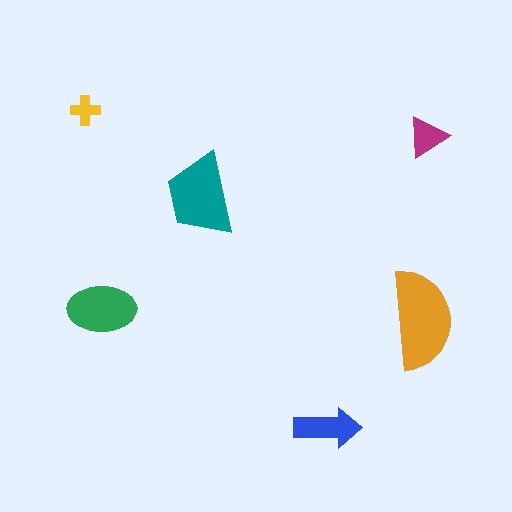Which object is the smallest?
The yellow cross.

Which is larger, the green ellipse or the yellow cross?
The green ellipse.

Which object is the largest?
The orange semicircle.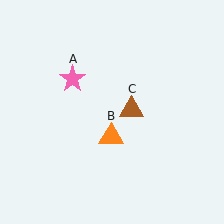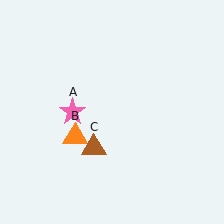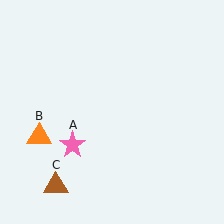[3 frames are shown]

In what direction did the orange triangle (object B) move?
The orange triangle (object B) moved left.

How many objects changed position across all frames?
3 objects changed position: pink star (object A), orange triangle (object B), brown triangle (object C).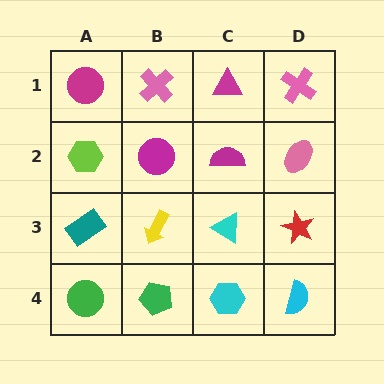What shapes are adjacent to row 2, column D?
A pink cross (row 1, column D), a red star (row 3, column D), a magenta semicircle (row 2, column C).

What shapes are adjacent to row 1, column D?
A pink ellipse (row 2, column D), a magenta triangle (row 1, column C).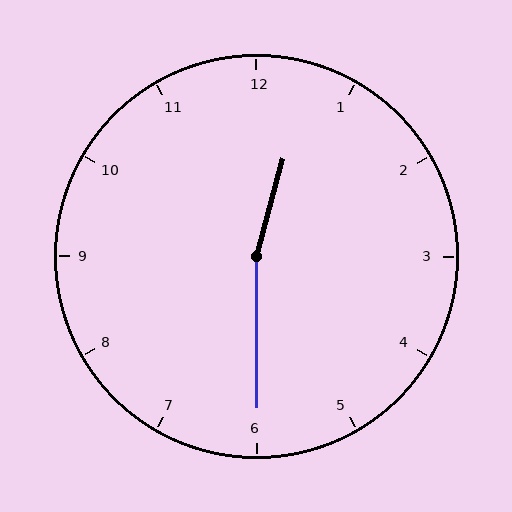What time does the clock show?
12:30.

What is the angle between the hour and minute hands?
Approximately 165 degrees.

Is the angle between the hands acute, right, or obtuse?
It is obtuse.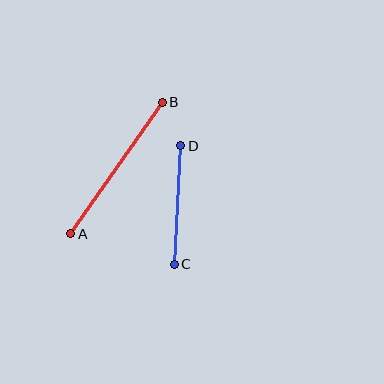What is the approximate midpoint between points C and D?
The midpoint is at approximately (177, 205) pixels.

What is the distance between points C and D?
The distance is approximately 119 pixels.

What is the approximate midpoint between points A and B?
The midpoint is at approximately (116, 168) pixels.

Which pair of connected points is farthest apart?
Points A and B are farthest apart.